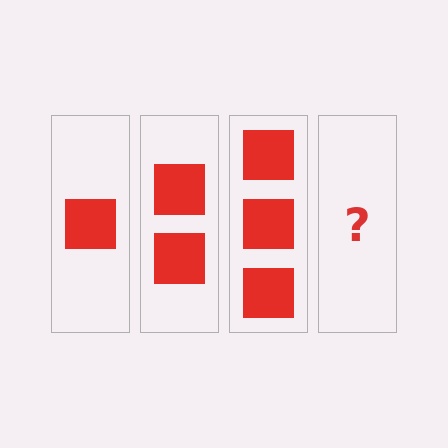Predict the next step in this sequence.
The next step is 4 squares.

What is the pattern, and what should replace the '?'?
The pattern is that each step adds one more square. The '?' should be 4 squares.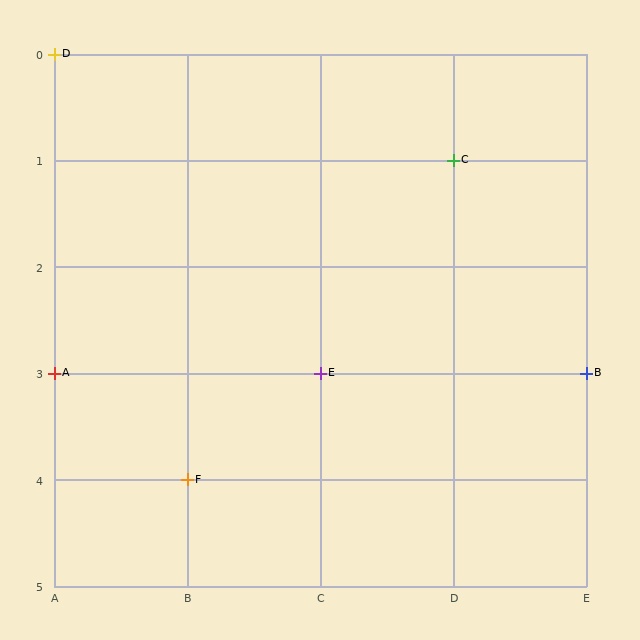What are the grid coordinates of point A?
Point A is at grid coordinates (A, 3).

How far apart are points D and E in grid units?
Points D and E are 2 columns and 3 rows apart (about 3.6 grid units diagonally).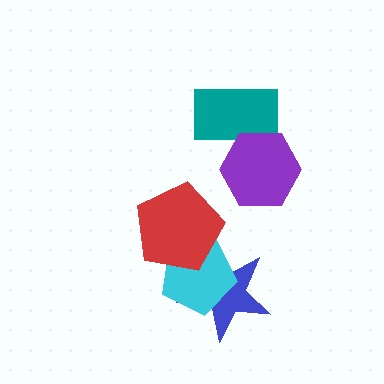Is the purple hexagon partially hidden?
No, no other shape covers it.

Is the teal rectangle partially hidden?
Yes, it is partially covered by another shape.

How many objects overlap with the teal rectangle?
1 object overlaps with the teal rectangle.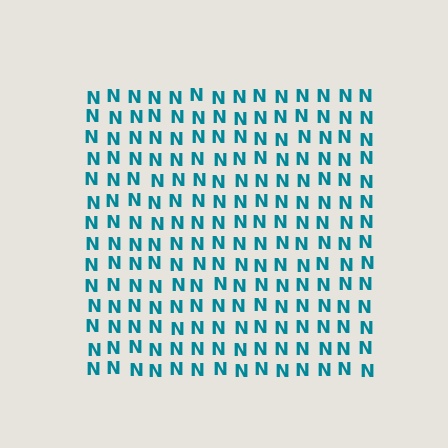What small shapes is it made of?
It is made of small letter N's.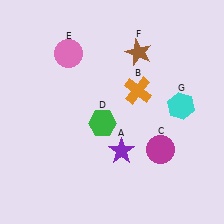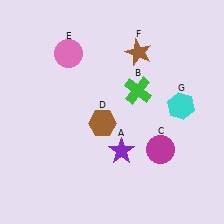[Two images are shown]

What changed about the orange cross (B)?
In Image 1, B is orange. In Image 2, it changed to green.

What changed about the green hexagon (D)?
In Image 1, D is green. In Image 2, it changed to brown.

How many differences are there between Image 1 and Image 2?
There are 2 differences between the two images.